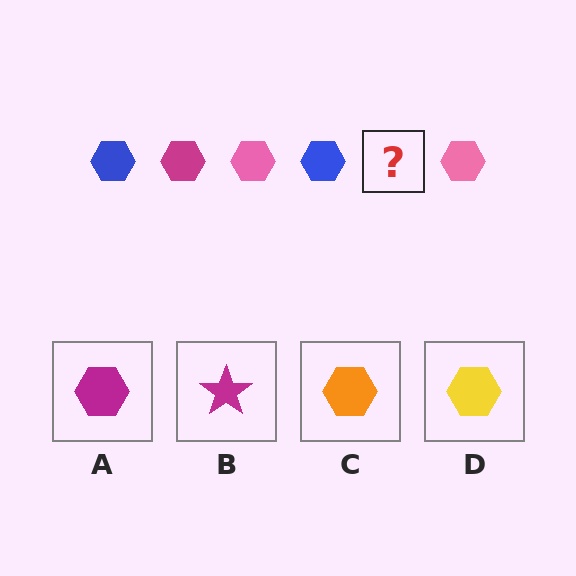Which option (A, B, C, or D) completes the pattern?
A.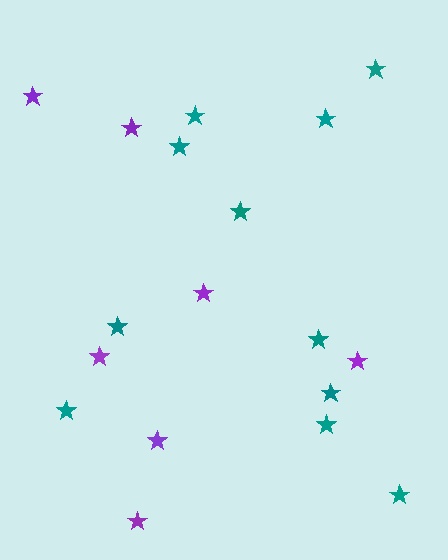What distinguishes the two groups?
There are 2 groups: one group of purple stars (7) and one group of teal stars (11).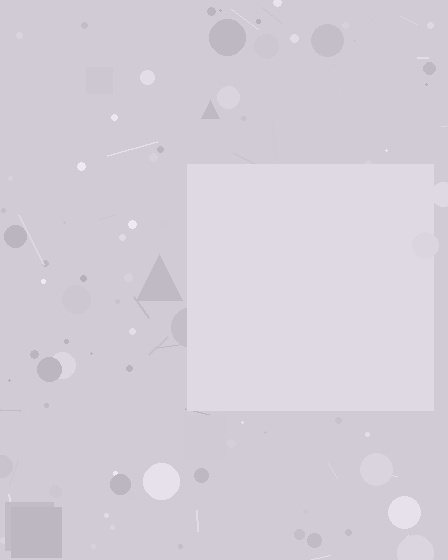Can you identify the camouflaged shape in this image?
The camouflaged shape is a square.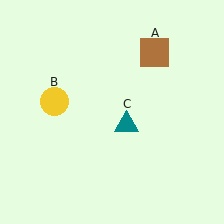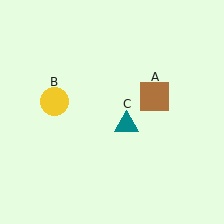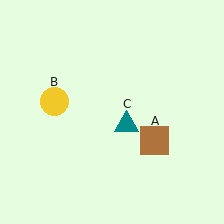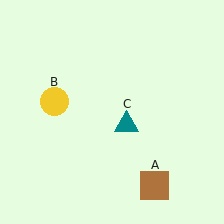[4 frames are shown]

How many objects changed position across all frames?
1 object changed position: brown square (object A).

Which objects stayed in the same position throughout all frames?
Yellow circle (object B) and teal triangle (object C) remained stationary.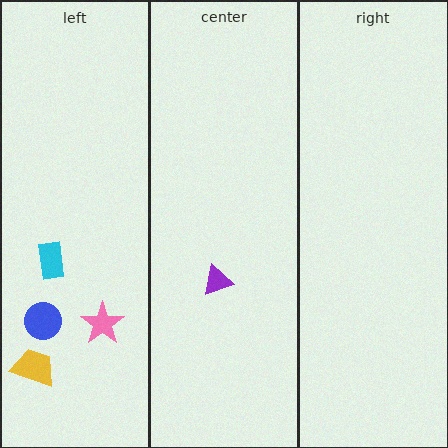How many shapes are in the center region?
1.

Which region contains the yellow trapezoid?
The left region.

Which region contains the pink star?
The left region.